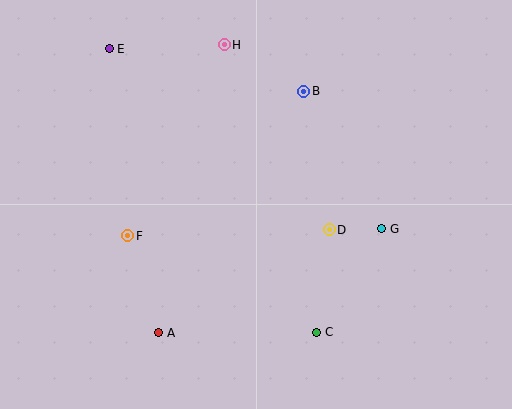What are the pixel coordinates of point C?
Point C is at (317, 332).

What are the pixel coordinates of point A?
Point A is at (159, 333).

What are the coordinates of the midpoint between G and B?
The midpoint between G and B is at (343, 160).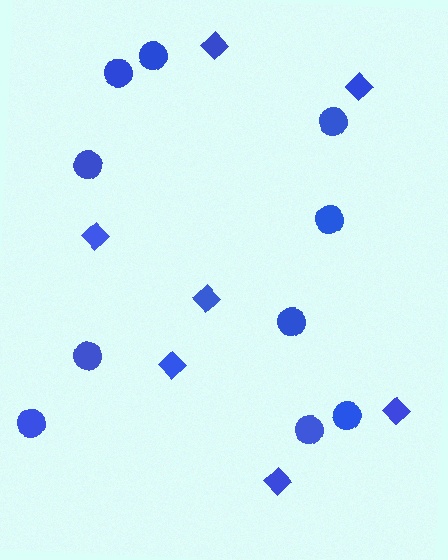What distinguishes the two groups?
There are 2 groups: one group of diamonds (7) and one group of circles (10).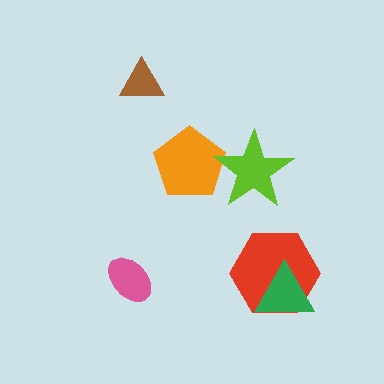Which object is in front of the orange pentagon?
The lime star is in front of the orange pentagon.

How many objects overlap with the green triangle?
1 object overlaps with the green triangle.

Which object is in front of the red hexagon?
The green triangle is in front of the red hexagon.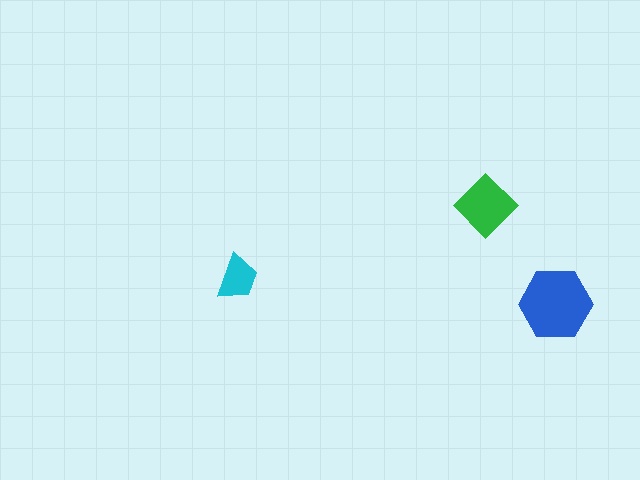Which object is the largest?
The blue hexagon.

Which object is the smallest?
The cyan trapezoid.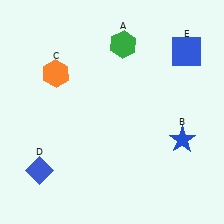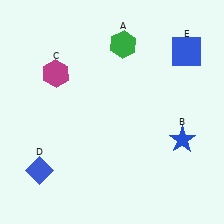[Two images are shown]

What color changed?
The hexagon (C) changed from orange in Image 1 to magenta in Image 2.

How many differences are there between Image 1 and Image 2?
There is 1 difference between the two images.